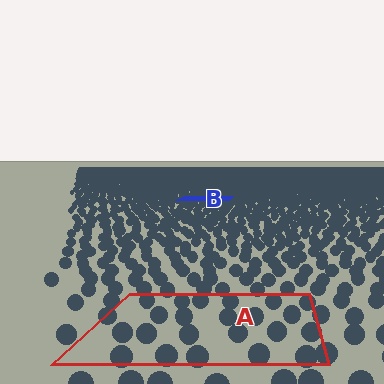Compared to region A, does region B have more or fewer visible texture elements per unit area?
Region B has more texture elements per unit area — they are packed more densely because it is farther away.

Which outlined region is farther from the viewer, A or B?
Region B is farther from the viewer — the texture elements inside it appear smaller and more densely packed.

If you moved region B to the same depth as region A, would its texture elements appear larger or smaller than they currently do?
They would appear larger. At a closer depth, the same texture elements are projected at a bigger on-screen size.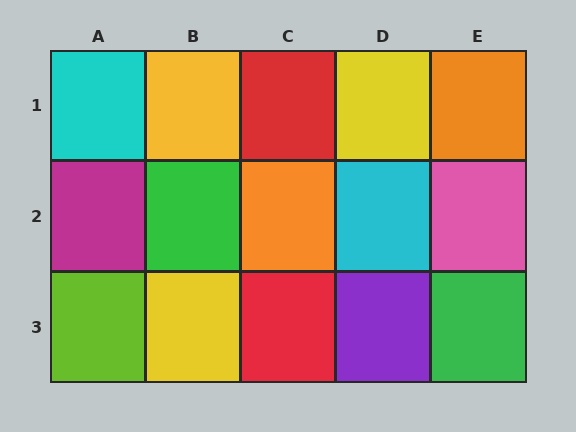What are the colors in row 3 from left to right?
Lime, yellow, red, purple, green.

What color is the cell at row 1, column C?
Red.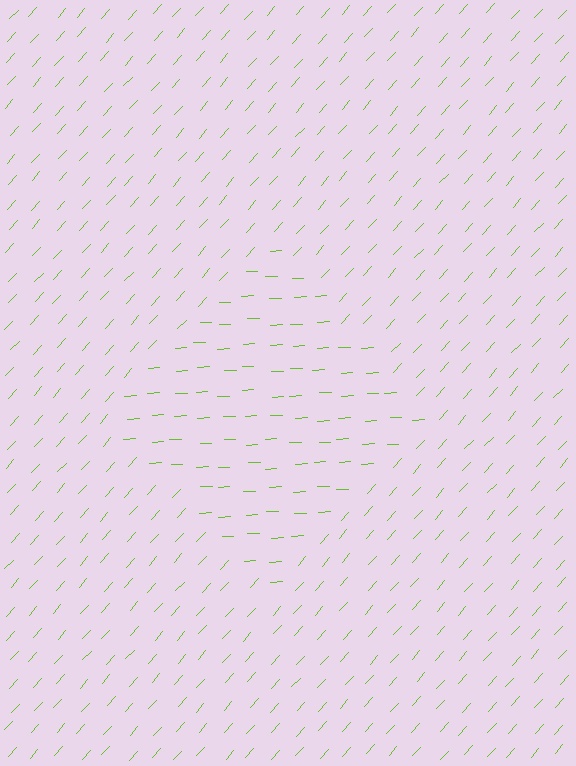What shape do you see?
I see a diamond.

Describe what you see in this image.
The image is filled with small lime line segments. A diamond region in the image has lines oriented differently from the surrounding lines, creating a visible texture boundary.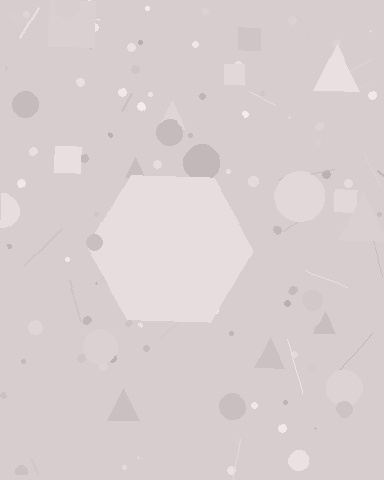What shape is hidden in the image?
A hexagon is hidden in the image.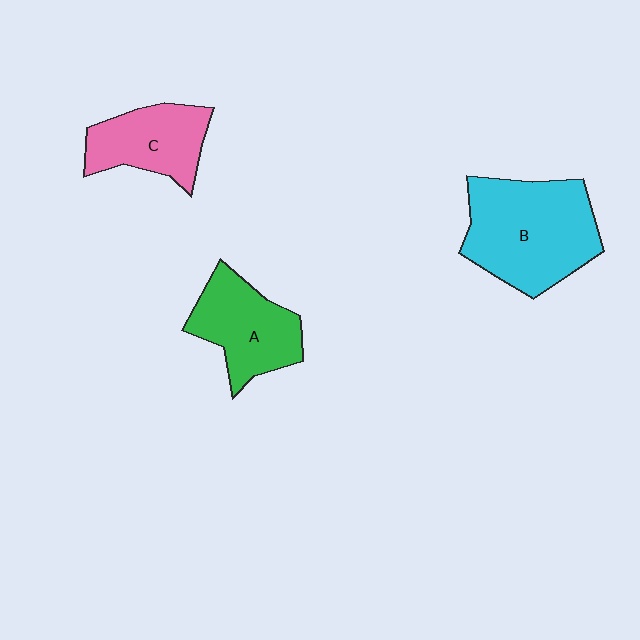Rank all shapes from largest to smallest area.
From largest to smallest: B (cyan), A (green), C (pink).